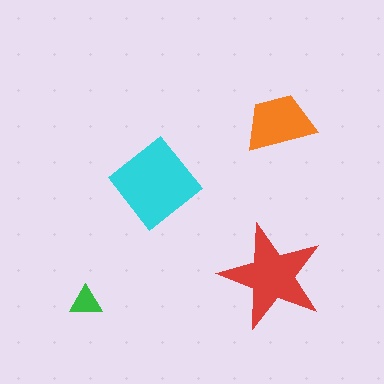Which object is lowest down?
The green triangle is bottommost.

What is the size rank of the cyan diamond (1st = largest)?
1st.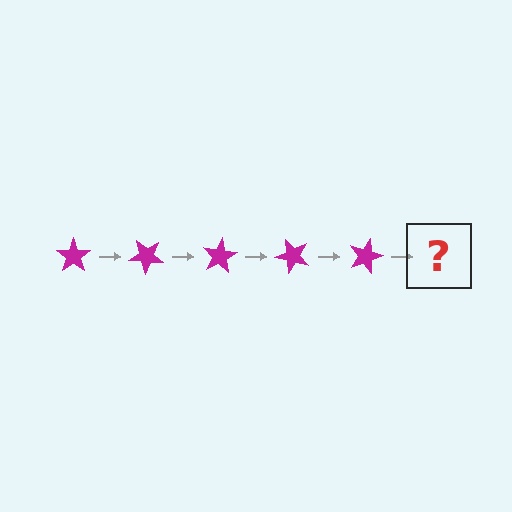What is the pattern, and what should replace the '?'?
The pattern is that the star rotates 40 degrees each step. The '?' should be a magenta star rotated 200 degrees.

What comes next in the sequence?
The next element should be a magenta star rotated 200 degrees.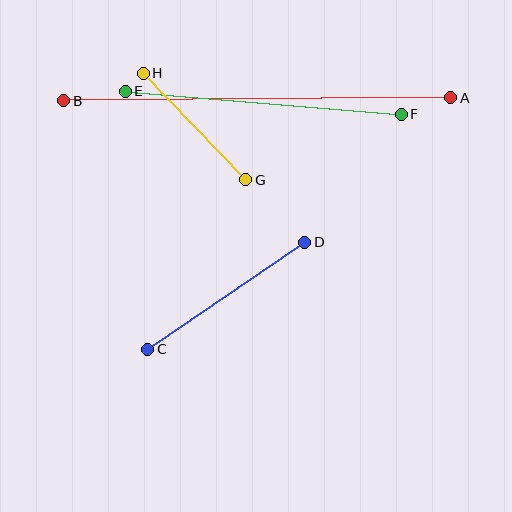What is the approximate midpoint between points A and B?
The midpoint is at approximately (257, 99) pixels.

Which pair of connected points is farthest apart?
Points A and B are farthest apart.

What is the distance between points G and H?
The distance is approximately 148 pixels.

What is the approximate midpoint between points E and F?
The midpoint is at approximately (263, 103) pixels.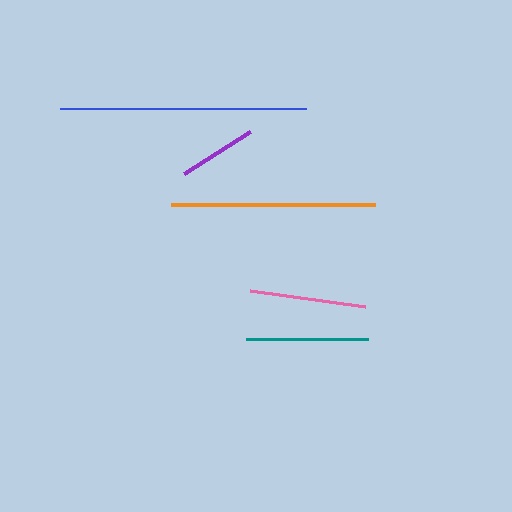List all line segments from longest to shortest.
From longest to shortest: blue, orange, teal, pink, purple.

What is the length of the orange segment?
The orange segment is approximately 205 pixels long.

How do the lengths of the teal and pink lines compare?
The teal and pink lines are approximately the same length.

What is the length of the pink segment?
The pink segment is approximately 116 pixels long.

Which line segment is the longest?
The blue line is the longest at approximately 246 pixels.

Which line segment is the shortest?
The purple line is the shortest at approximately 78 pixels.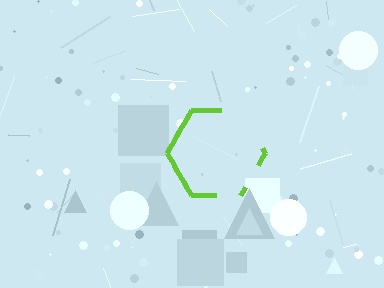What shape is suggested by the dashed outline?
The dashed outline suggests a hexagon.